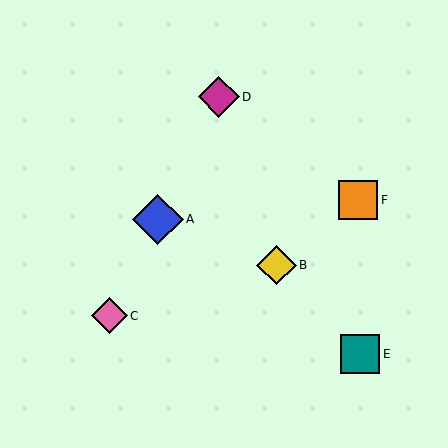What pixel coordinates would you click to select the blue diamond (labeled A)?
Click at (158, 219) to select the blue diamond A.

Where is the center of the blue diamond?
The center of the blue diamond is at (158, 219).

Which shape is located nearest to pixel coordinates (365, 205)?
The orange square (labeled F) at (358, 200) is nearest to that location.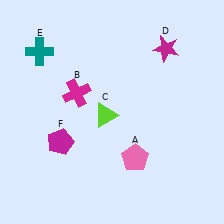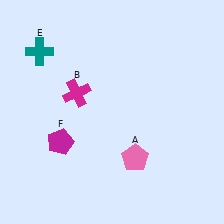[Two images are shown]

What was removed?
The lime triangle (C), the magenta star (D) were removed in Image 2.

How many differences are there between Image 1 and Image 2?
There are 2 differences between the two images.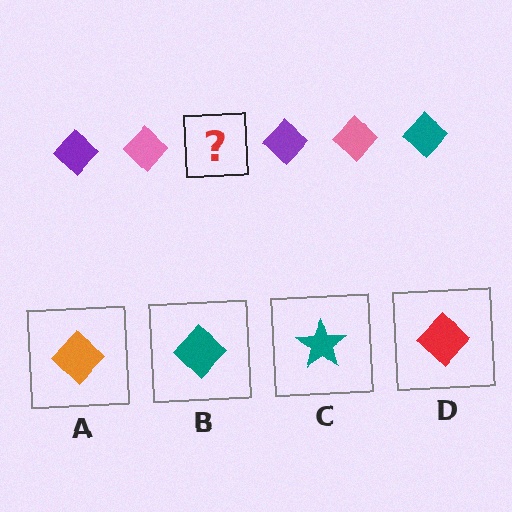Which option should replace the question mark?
Option B.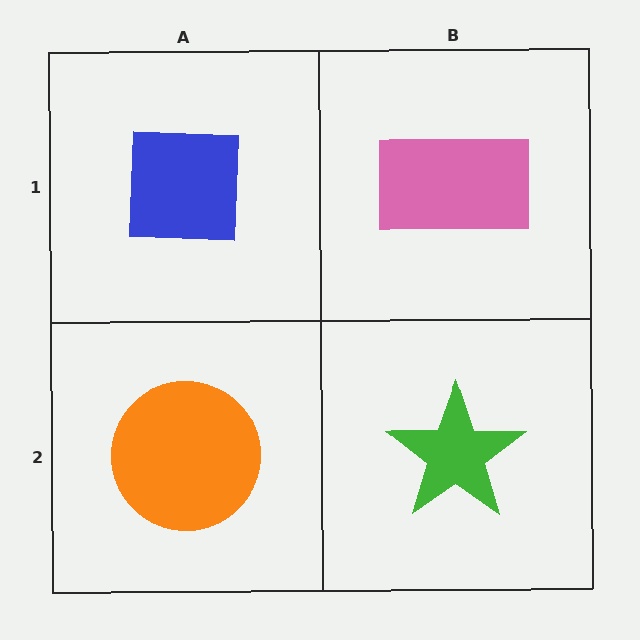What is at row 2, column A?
An orange circle.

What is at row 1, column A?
A blue square.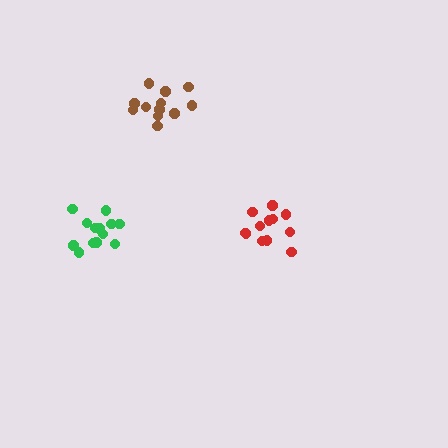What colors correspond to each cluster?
The clusters are colored: red, brown, green.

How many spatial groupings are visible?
There are 3 spatial groupings.